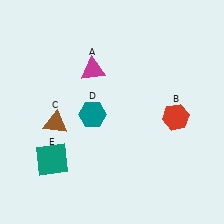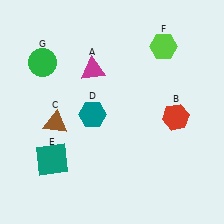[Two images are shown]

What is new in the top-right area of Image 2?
A lime hexagon (F) was added in the top-right area of Image 2.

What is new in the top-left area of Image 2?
A green circle (G) was added in the top-left area of Image 2.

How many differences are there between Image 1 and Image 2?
There are 2 differences between the two images.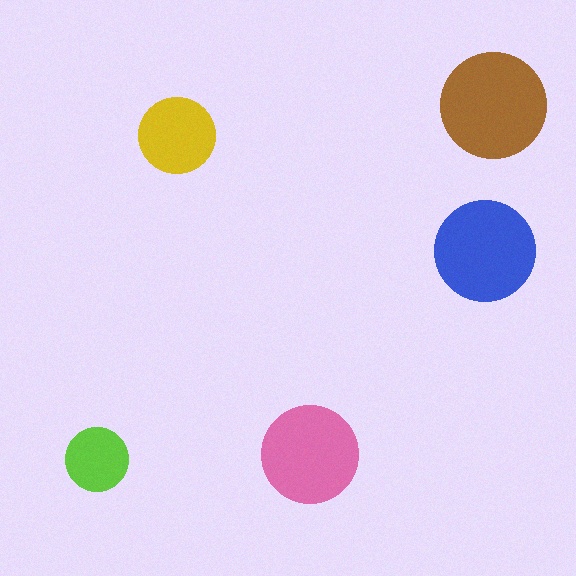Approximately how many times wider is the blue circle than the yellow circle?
About 1.5 times wider.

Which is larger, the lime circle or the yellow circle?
The yellow one.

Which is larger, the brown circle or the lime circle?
The brown one.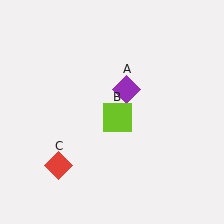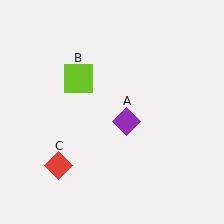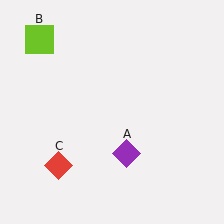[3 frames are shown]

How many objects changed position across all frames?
2 objects changed position: purple diamond (object A), lime square (object B).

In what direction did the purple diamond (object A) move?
The purple diamond (object A) moved down.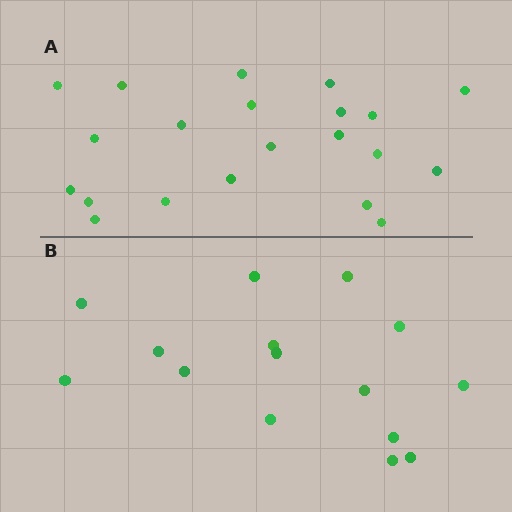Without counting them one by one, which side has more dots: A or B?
Region A (the top region) has more dots.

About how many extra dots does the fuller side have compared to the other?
Region A has about 6 more dots than region B.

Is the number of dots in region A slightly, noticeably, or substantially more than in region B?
Region A has noticeably more, but not dramatically so. The ratio is roughly 1.4 to 1.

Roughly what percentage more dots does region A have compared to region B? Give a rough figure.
About 40% more.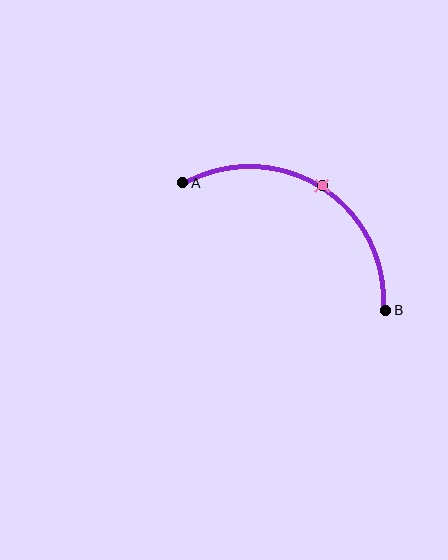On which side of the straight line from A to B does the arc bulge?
The arc bulges above the straight line connecting A and B.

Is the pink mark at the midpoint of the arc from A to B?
Yes. The pink mark lies on the arc at equal arc-length from both A and B — it is the arc midpoint.